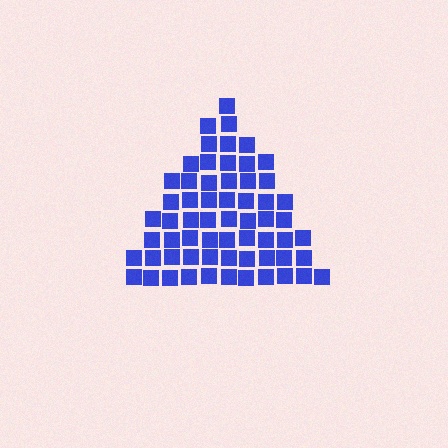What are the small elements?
The small elements are squares.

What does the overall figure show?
The overall figure shows a triangle.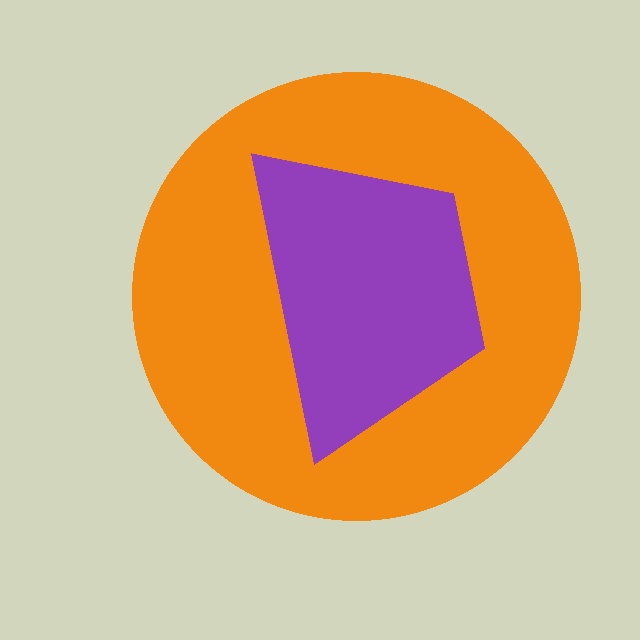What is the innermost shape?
The purple trapezoid.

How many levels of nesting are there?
2.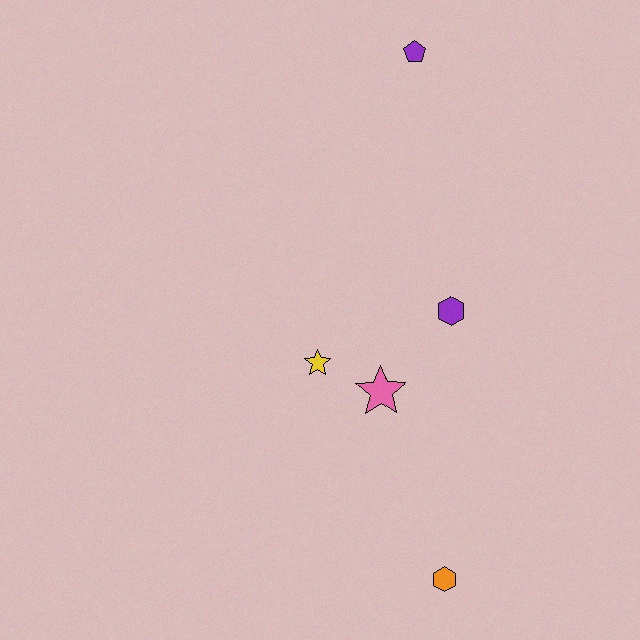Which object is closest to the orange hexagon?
The pink star is closest to the orange hexagon.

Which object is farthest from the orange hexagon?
The purple pentagon is farthest from the orange hexagon.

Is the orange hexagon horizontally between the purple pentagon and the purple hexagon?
Yes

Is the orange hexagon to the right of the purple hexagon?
No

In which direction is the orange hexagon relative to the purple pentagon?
The orange hexagon is below the purple pentagon.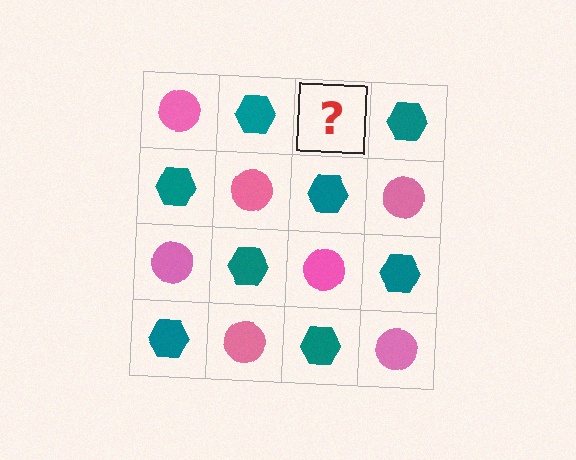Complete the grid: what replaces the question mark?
The question mark should be replaced with a pink circle.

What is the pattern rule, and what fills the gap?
The rule is that it alternates pink circle and teal hexagon in a checkerboard pattern. The gap should be filled with a pink circle.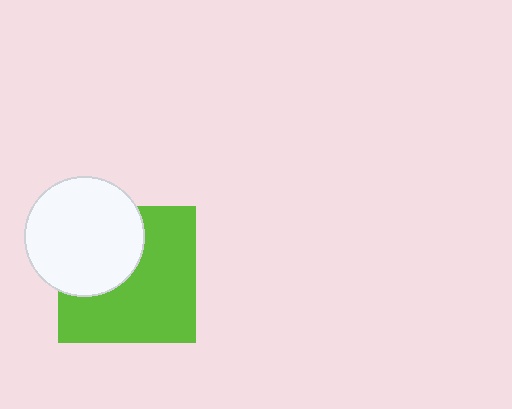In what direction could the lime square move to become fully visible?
The lime square could move toward the lower-right. That would shift it out from behind the white circle entirely.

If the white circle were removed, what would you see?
You would see the complete lime square.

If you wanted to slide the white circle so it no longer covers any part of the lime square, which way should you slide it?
Slide it toward the upper-left — that is the most direct way to separate the two shapes.